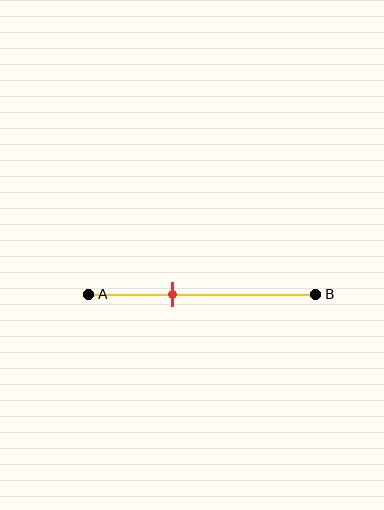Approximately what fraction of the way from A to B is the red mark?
The red mark is approximately 35% of the way from A to B.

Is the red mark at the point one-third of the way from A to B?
No, the mark is at about 35% from A, not at the 33% one-third point.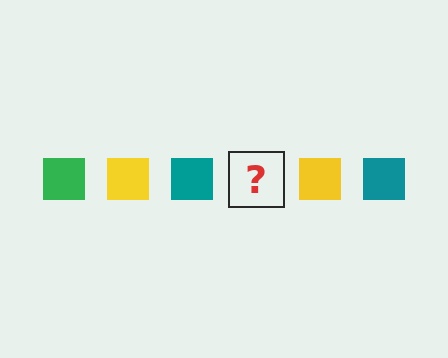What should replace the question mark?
The question mark should be replaced with a green square.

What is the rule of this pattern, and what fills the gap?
The rule is that the pattern cycles through green, yellow, teal squares. The gap should be filled with a green square.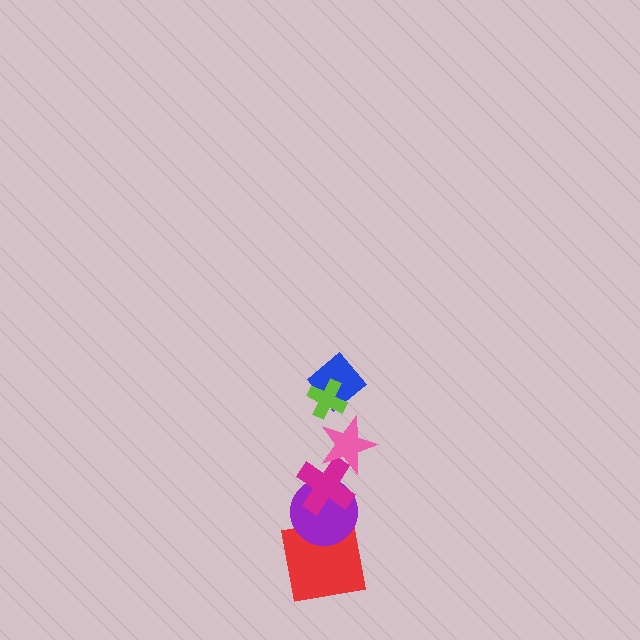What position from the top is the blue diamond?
The blue diamond is 2nd from the top.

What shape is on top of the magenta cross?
The pink star is on top of the magenta cross.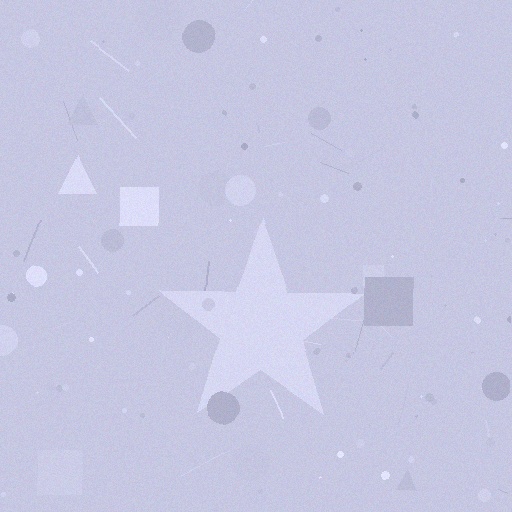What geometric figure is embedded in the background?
A star is embedded in the background.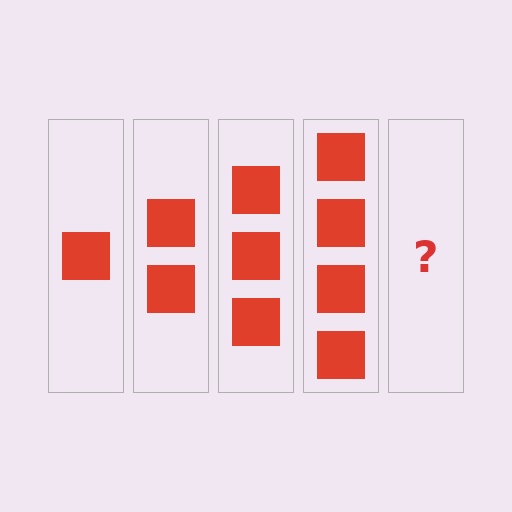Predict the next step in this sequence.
The next step is 5 squares.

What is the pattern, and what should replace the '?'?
The pattern is that each step adds one more square. The '?' should be 5 squares.